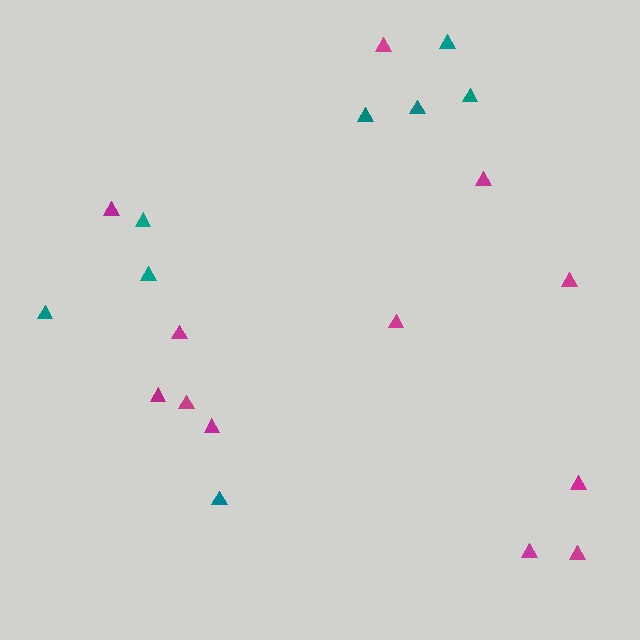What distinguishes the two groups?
There are 2 groups: one group of teal triangles (8) and one group of magenta triangles (12).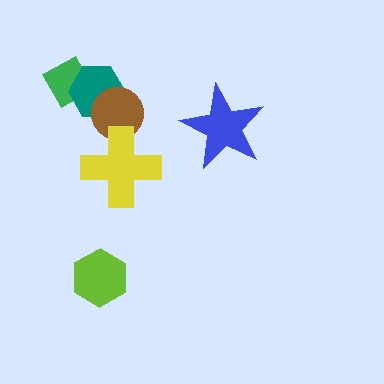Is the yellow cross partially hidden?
No, no other shape covers it.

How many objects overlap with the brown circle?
2 objects overlap with the brown circle.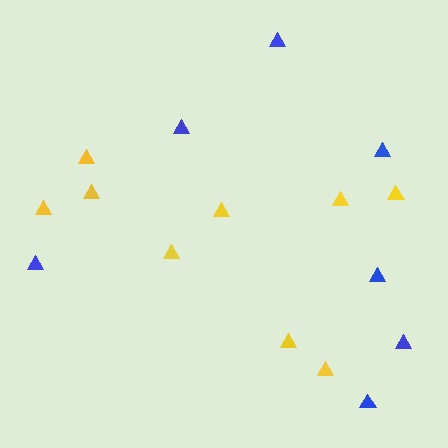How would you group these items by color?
There are 2 groups: one group of blue triangles (7) and one group of yellow triangles (9).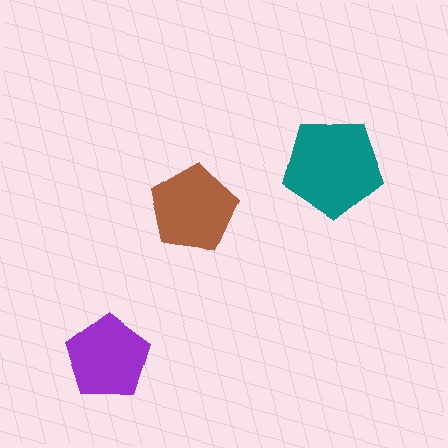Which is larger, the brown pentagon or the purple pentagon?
The brown one.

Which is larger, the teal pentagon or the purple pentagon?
The teal one.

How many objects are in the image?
There are 3 objects in the image.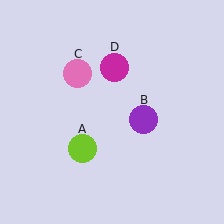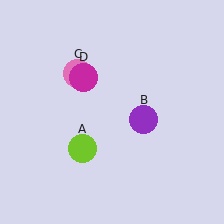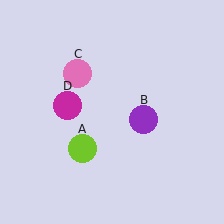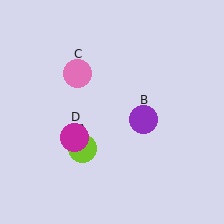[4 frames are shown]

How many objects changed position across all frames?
1 object changed position: magenta circle (object D).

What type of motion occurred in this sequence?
The magenta circle (object D) rotated counterclockwise around the center of the scene.